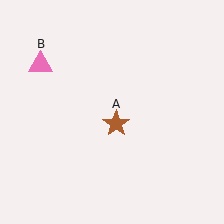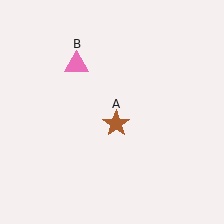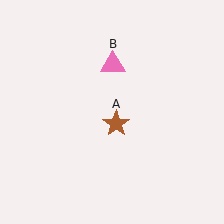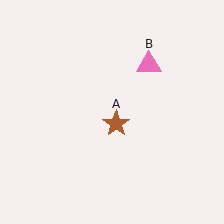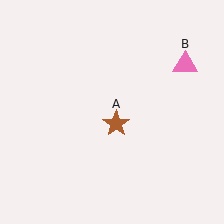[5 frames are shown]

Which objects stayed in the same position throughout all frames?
Brown star (object A) remained stationary.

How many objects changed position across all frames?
1 object changed position: pink triangle (object B).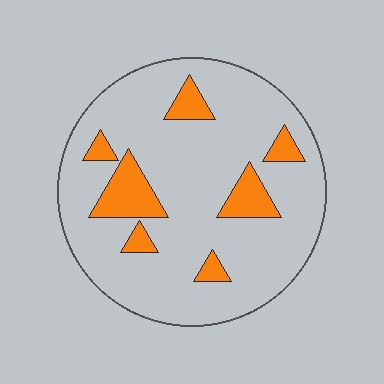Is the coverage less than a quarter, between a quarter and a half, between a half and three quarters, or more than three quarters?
Less than a quarter.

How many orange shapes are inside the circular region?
7.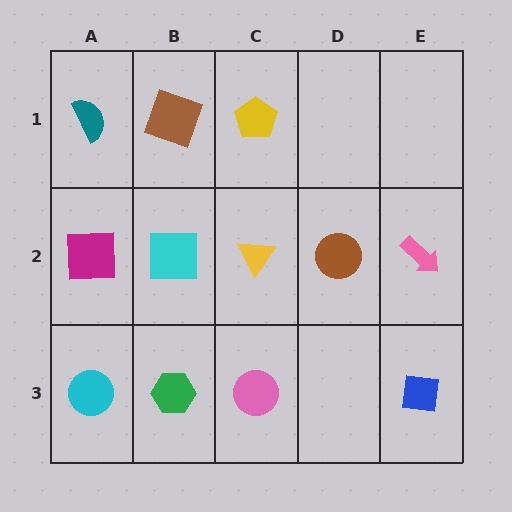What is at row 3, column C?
A pink circle.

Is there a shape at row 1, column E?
No, that cell is empty.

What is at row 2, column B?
A cyan square.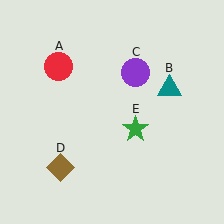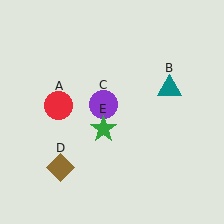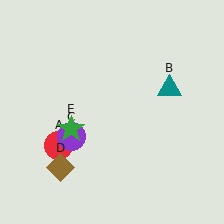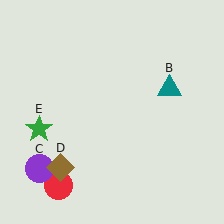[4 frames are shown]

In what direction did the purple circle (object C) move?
The purple circle (object C) moved down and to the left.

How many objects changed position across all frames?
3 objects changed position: red circle (object A), purple circle (object C), green star (object E).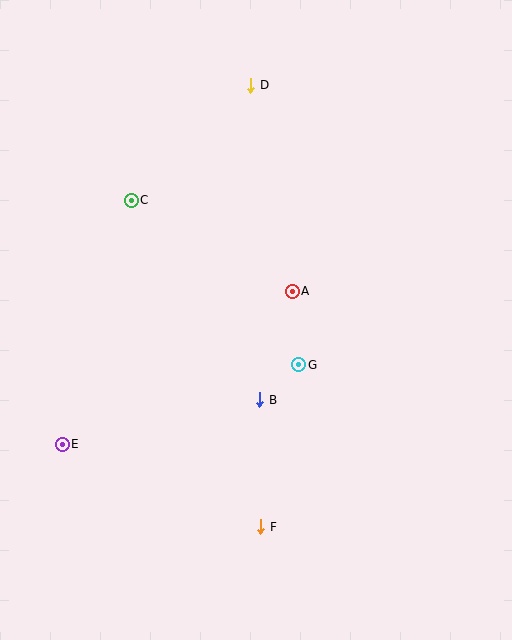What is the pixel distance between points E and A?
The distance between E and A is 277 pixels.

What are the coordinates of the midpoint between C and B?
The midpoint between C and B is at (196, 300).